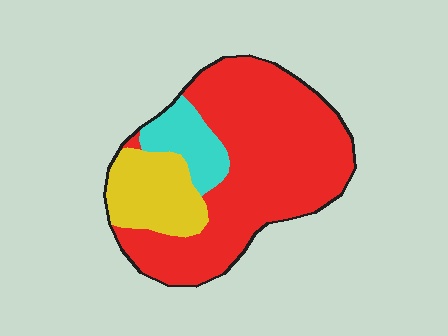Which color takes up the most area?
Red, at roughly 70%.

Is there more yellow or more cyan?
Yellow.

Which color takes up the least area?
Cyan, at roughly 10%.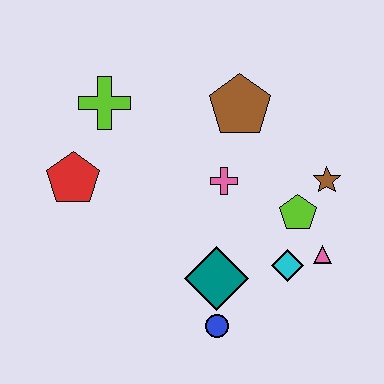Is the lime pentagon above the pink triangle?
Yes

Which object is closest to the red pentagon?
The lime cross is closest to the red pentagon.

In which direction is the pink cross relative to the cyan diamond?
The pink cross is above the cyan diamond.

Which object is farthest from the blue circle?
The lime cross is farthest from the blue circle.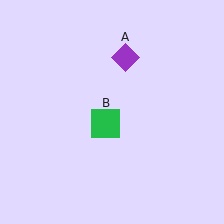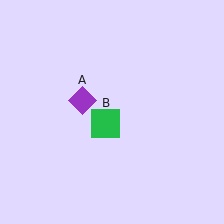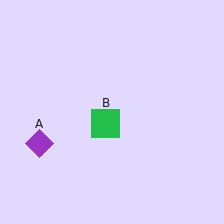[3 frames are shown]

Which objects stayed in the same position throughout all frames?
Green square (object B) remained stationary.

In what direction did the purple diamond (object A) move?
The purple diamond (object A) moved down and to the left.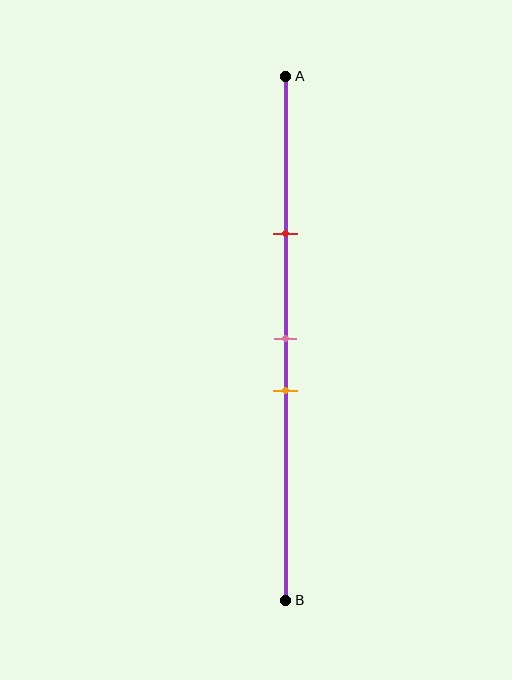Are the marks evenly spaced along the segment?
No, the marks are not evenly spaced.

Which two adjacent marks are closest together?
The pink and orange marks are the closest adjacent pair.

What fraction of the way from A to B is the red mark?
The red mark is approximately 30% (0.3) of the way from A to B.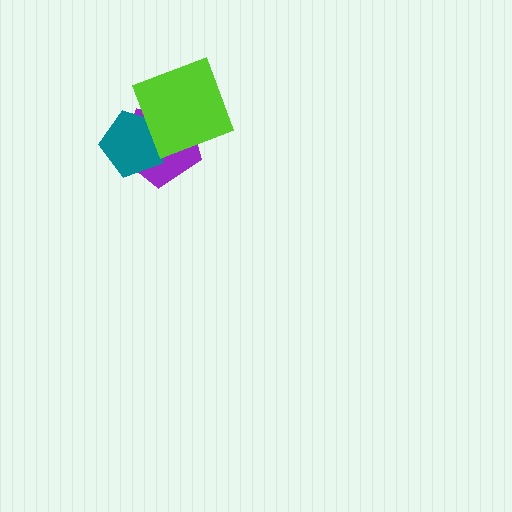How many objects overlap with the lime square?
2 objects overlap with the lime square.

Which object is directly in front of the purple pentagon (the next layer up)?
The teal pentagon is directly in front of the purple pentagon.